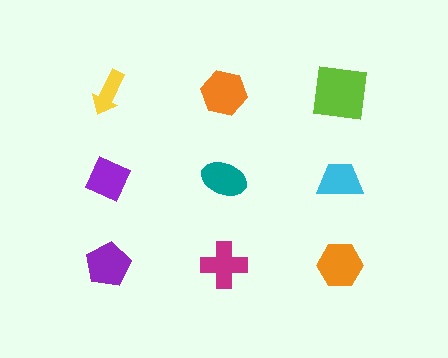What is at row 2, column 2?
A teal ellipse.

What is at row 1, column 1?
A yellow arrow.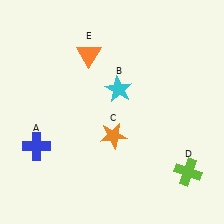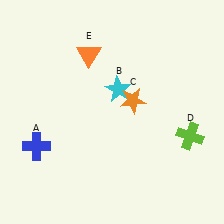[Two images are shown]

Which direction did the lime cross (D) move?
The lime cross (D) moved up.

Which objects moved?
The objects that moved are: the orange star (C), the lime cross (D).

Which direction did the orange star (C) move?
The orange star (C) moved up.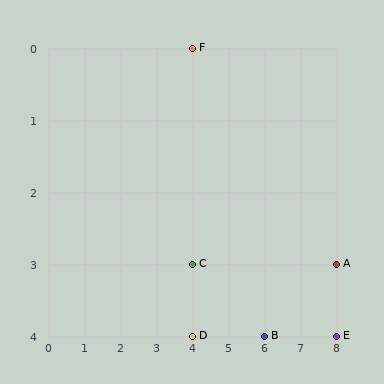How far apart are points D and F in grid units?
Points D and F are 4 rows apart.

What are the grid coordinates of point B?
Point B is at grid coordinates (6, 4).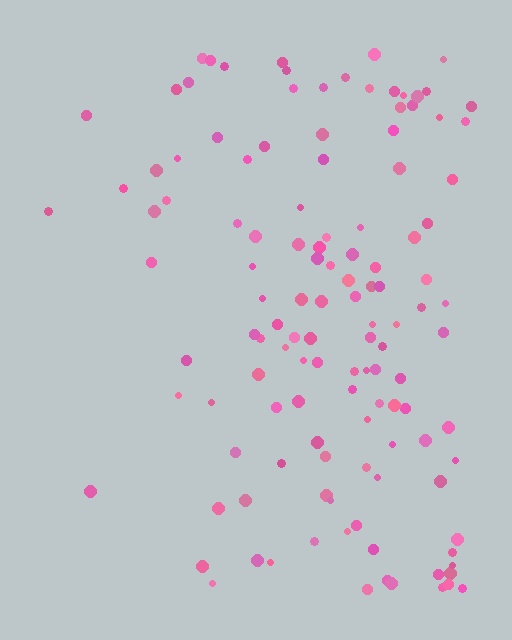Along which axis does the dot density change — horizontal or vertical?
Horizontal.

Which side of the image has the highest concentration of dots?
The right.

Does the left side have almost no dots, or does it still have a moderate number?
Still a moderate number, just noticeably fewer than the right.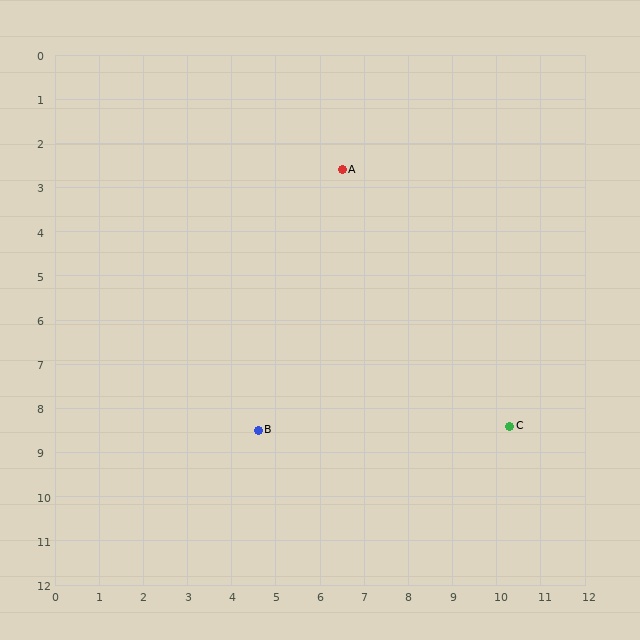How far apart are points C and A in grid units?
Points C and A are about 6.9 grid units apart.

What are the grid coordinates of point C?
Point C is at approximately (10.3, 8.4).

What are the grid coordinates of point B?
Point B is at approximately (4.6, 8.5).